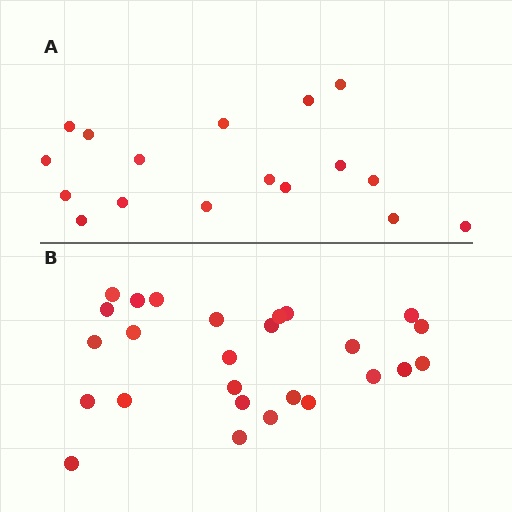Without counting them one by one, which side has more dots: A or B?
Region B (the bottom region) has more dots.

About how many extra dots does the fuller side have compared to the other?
Region B has roughly 8 or so more dots than region A.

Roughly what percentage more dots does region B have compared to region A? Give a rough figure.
About 55% more.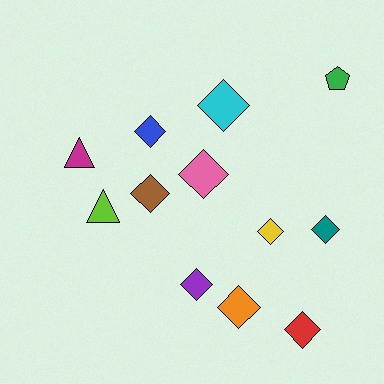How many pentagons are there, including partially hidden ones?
There is 1 pentagon.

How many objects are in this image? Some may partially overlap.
There are 12 objects.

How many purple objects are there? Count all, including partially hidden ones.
There is 1 purple object.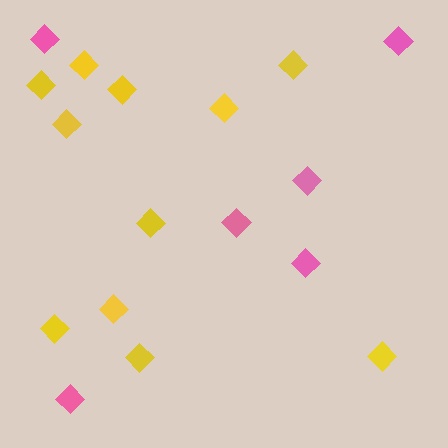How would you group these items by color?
There are 2 groups: one group of yellow diamonds (11) and one group of pink diamonds (6).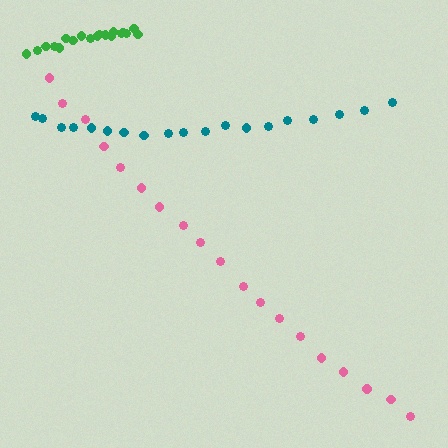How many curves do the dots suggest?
There are 3 distinct paths.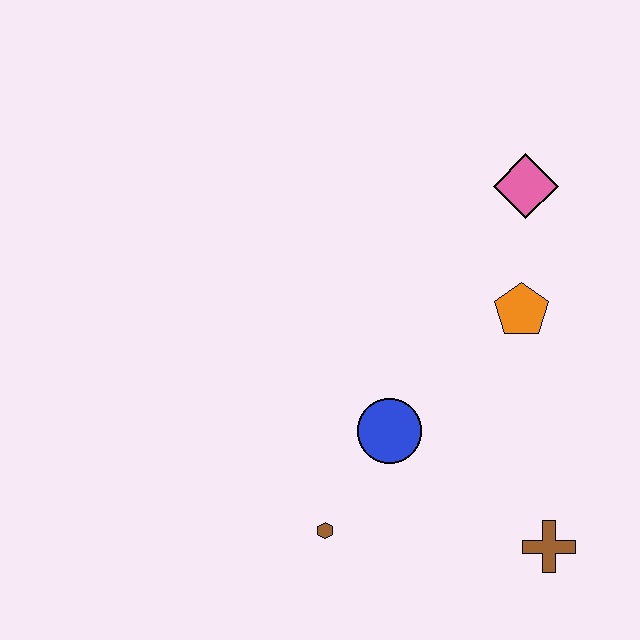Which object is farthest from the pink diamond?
The brown hexagon is farthest from the pink diamond.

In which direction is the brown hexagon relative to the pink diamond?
The brown hexagon is below the pink diamond.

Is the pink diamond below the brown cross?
No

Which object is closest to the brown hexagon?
The blue circle is closest to the brown hexagon.